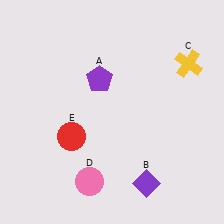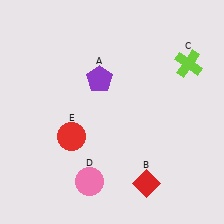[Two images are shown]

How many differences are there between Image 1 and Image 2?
There are 2 differences between the two images.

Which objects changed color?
B changed from purple to red. C changed from yellow to lime.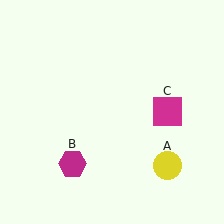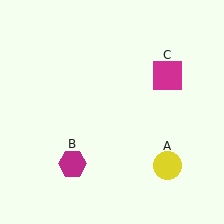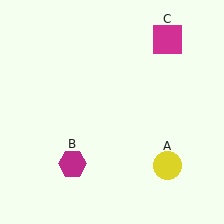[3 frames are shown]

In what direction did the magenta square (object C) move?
The magenta square (object C) moved up.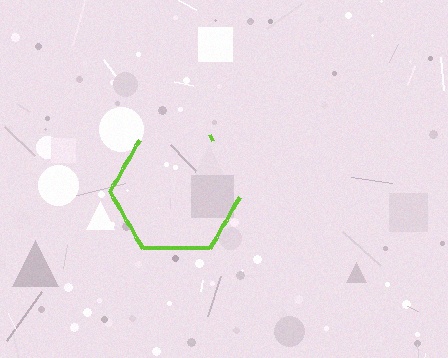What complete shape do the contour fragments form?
The contour fragments form a hexagon.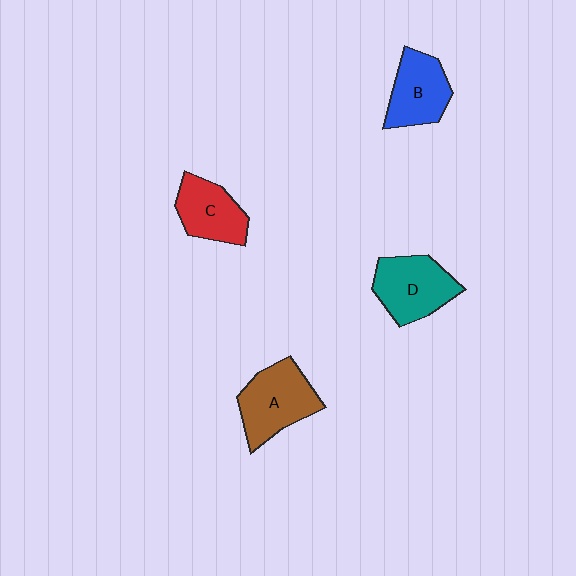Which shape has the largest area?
Shape A (brown).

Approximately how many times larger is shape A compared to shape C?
Approximately 1.3 times.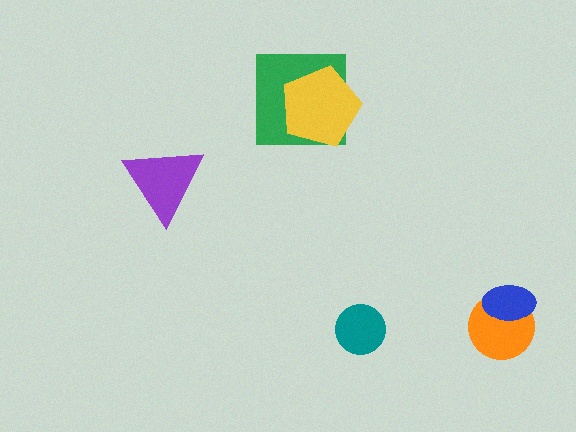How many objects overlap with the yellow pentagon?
1 object overlaps with the yellow pentagon.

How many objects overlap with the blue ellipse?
1 object overlaps with the blue ellipse.